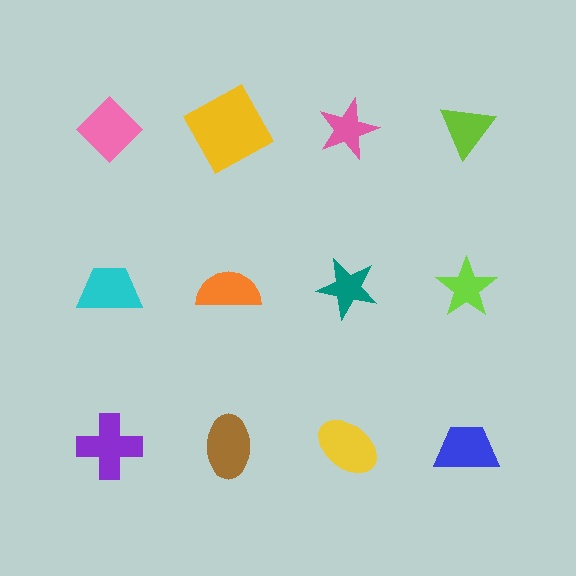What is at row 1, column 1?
A pink diamond.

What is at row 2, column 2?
An orange semicircle.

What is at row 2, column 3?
A teal star.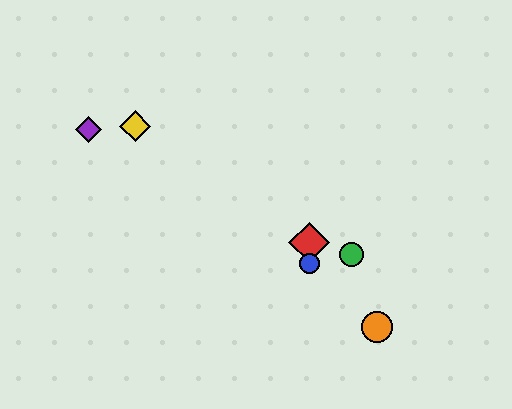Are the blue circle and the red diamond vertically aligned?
Yes, both are at x≈309.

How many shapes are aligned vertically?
2 shapes (the red diamond, the blue circle) are aligned vertically.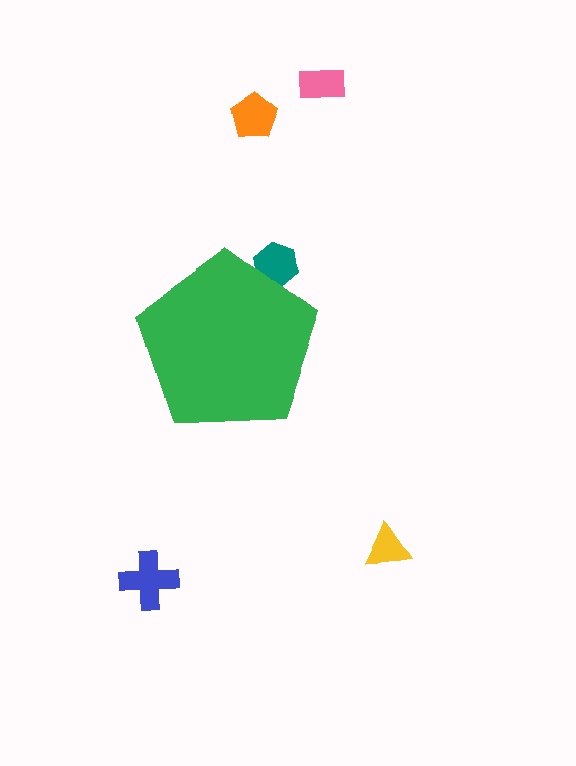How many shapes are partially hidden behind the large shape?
1 shape is partially hidden.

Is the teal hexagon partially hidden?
Yes, the teal hexagon is partially hidden behind the green pentagon.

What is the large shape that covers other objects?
A green pentagon.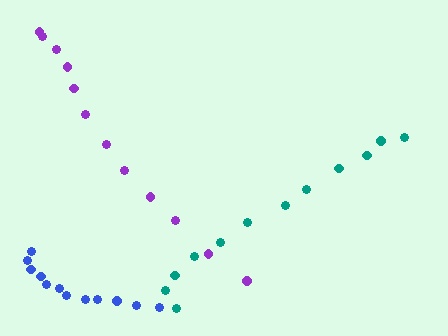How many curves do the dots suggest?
There are 3 distinct paths.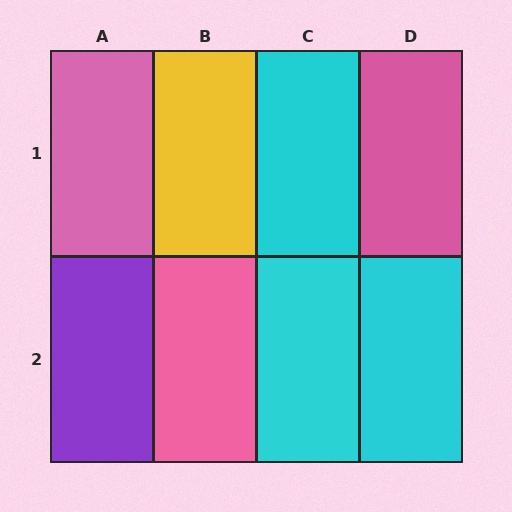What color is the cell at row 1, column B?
Yellow.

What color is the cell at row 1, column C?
Cyan.